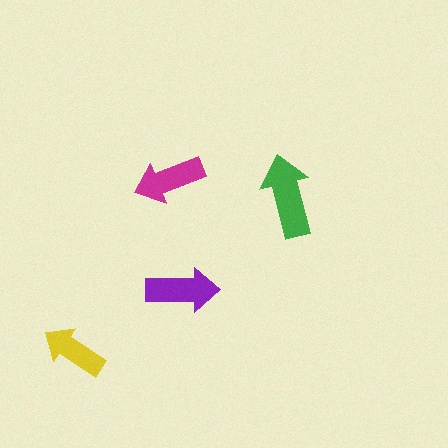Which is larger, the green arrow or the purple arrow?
The green one.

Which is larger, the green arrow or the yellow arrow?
The green one.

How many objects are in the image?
There are 4 objects in the image.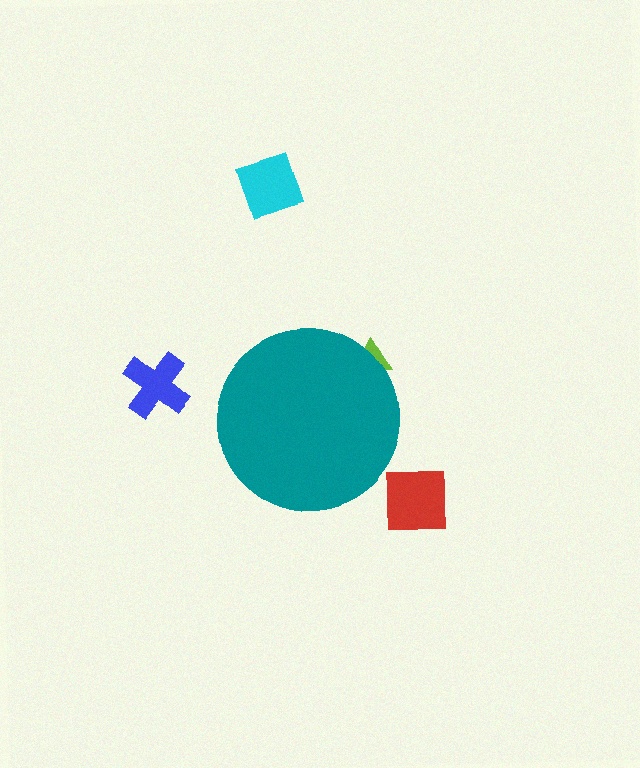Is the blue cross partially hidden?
No, the blue cross is fully visible.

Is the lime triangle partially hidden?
Yes, the lime triangle is partially hidden behind the teal circle.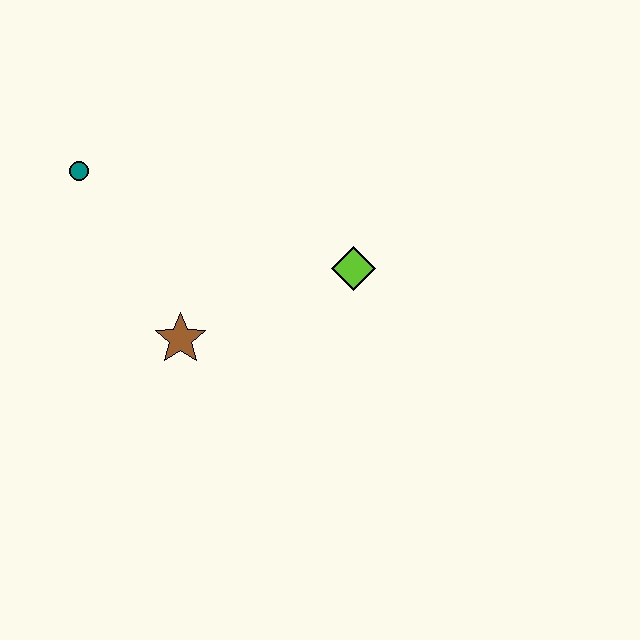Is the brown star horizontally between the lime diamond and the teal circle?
Yes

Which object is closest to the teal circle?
The brown star is closest to the teal circle.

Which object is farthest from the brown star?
The teal circle is farthest from the brown star.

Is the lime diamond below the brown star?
No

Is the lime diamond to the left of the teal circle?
No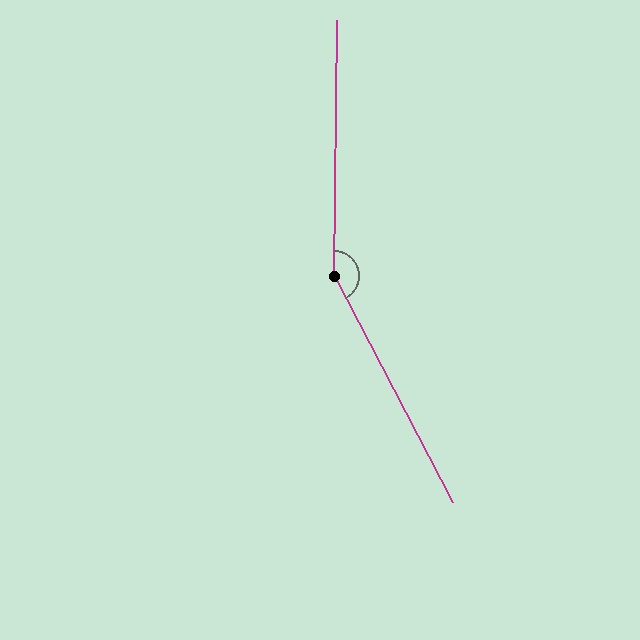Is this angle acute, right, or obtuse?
It is obtuse.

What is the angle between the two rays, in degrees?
Approximately 152 degrees.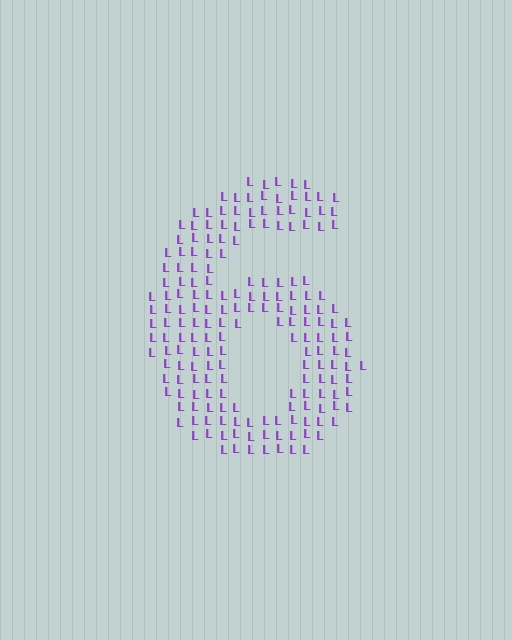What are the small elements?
The small elements are letter L's.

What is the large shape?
The large shape is the digit 6.